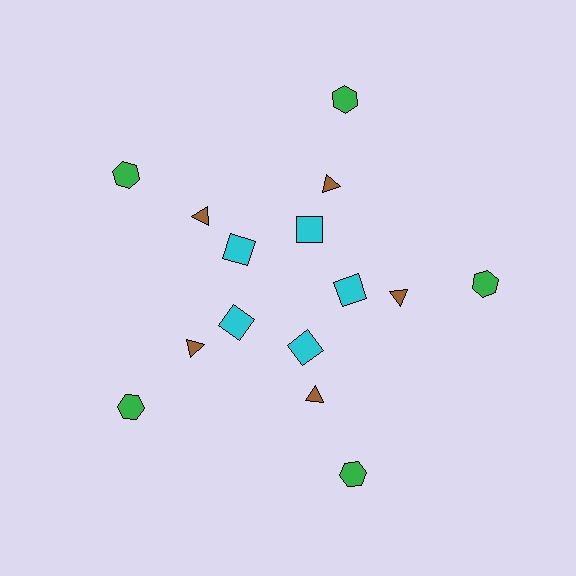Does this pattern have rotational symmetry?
Yes, this pattern has 5-fold rotational symmetry. It looks the same after rotating 72 degrees around the center.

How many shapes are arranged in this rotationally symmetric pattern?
There are 15 shapes, arranged in 5 groups of 3.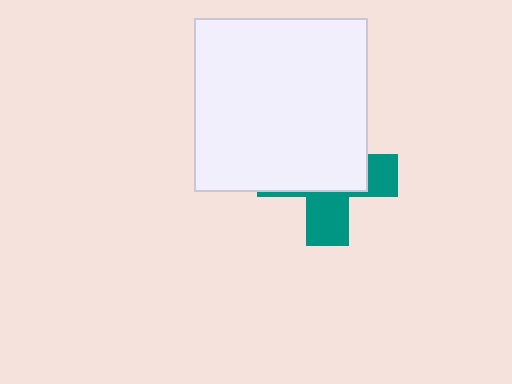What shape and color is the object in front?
The object in front is a white square.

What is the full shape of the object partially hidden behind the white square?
The partially hidden object is a teal cross.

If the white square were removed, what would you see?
You would see the complete teal cross.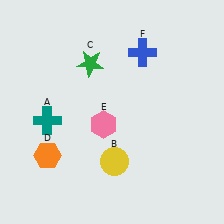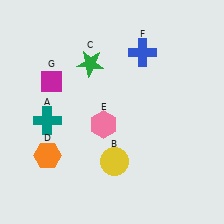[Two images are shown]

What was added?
A magenta diamond (G) was added in Image 2.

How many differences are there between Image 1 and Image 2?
There is 1 difference between the two images.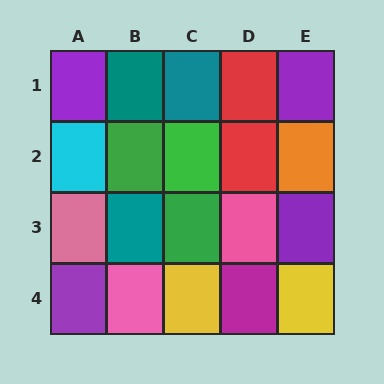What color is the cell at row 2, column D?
Red.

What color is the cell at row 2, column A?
Cyan.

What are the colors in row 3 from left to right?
Pink, teal, green, pink, purple.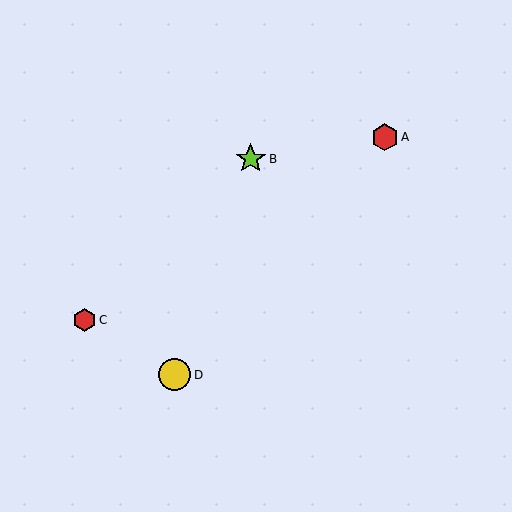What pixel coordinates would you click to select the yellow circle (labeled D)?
Click at (174, 375) to select the yellow circle D.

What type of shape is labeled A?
Shape A is a red hexagon.